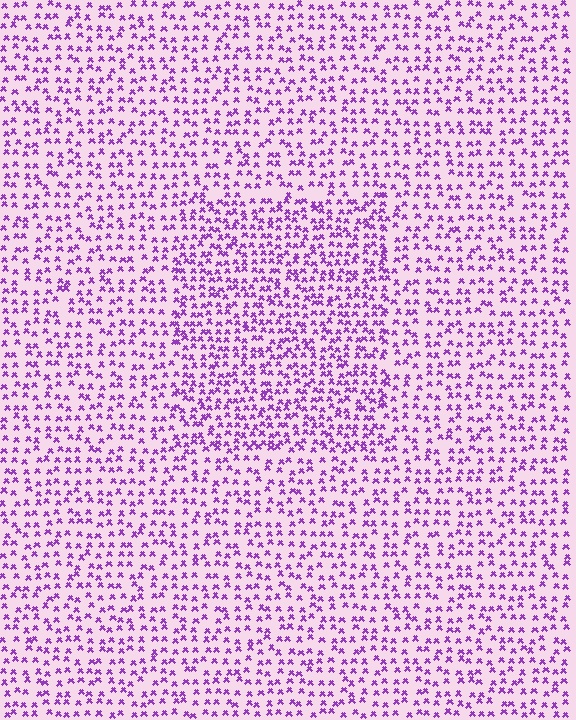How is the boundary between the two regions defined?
The boundary is defined by a change in element density (approximately 1.5x ratio). All elements are the same color, size, and shape.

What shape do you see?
I see a rectangle.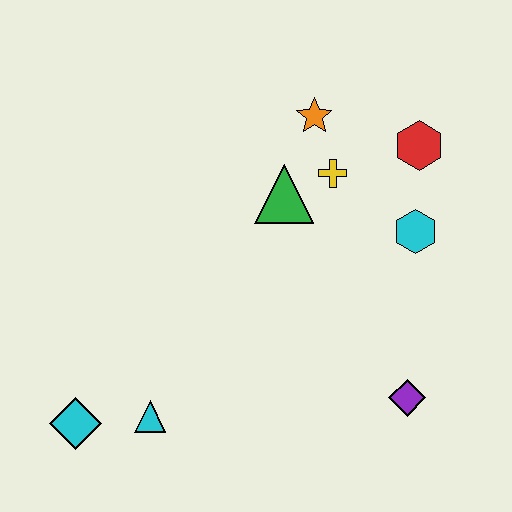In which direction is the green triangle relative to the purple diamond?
The green triangle is above the purple diamond.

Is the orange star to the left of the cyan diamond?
No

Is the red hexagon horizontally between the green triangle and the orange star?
No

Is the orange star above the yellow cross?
Yes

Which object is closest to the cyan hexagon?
The red hexagon is closest to the cyan hexagon.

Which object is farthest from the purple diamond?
The cyan diamond is farthest from the purple diamond.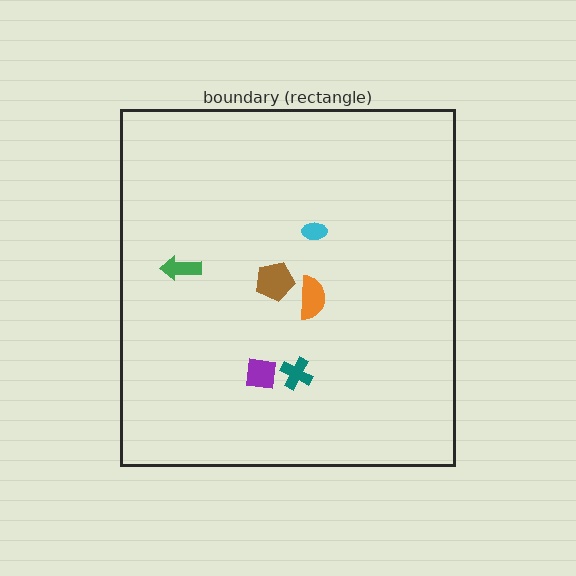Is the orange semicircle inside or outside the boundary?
Inside.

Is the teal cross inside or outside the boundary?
Inside.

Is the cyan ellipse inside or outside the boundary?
Inside.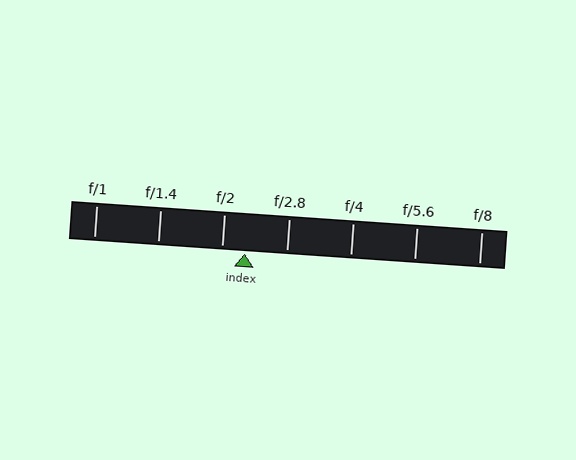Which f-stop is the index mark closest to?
The index mark is closest to f/2.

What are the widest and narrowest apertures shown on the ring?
The widest aperture shown is f/1 and the narrowest is f/8.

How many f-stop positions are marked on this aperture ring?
There are 7 f-stop positions marked.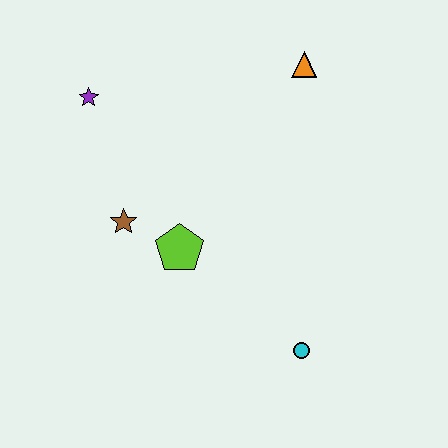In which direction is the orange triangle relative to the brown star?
The orange triangle is to the right of the brown star.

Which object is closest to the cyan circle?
The lime pentagon is closest to the cyan circle.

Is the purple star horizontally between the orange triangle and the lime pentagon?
No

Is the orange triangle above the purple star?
Yes